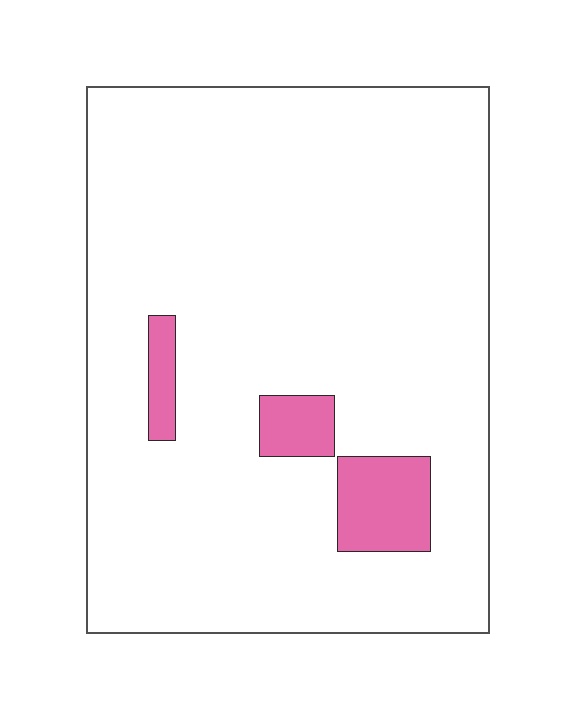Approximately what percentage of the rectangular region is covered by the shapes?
Approximately 10%.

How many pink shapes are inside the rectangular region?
3.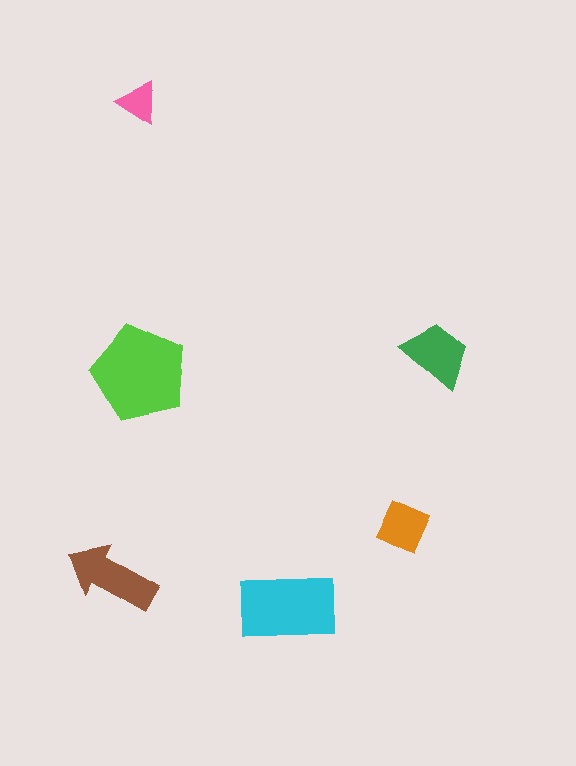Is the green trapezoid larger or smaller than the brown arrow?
Smaller.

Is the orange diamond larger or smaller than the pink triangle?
Larger.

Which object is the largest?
The lime pentagon.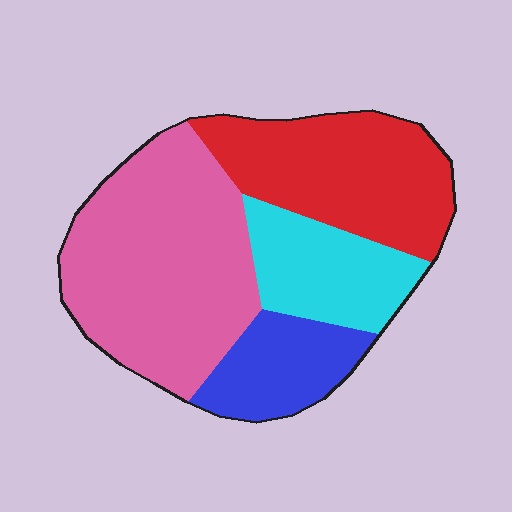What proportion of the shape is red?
Red takes up between a sixth and a third of the shape.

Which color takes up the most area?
Pink, at roughly 40%.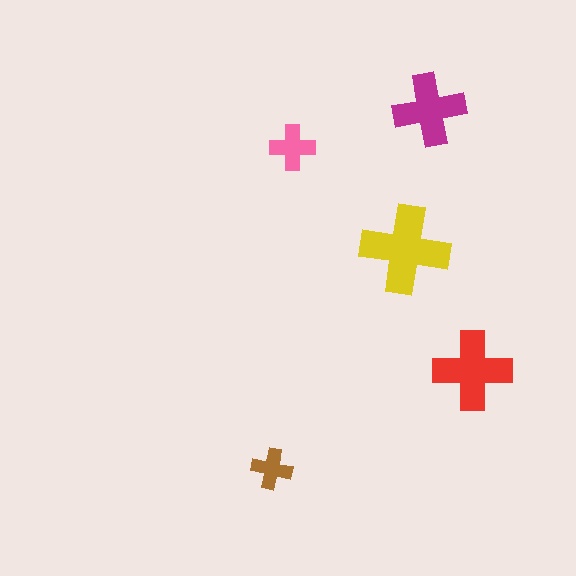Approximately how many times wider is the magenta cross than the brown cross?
About 2 times wider.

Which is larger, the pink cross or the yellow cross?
The yellow one.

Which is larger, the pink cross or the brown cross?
The pink one.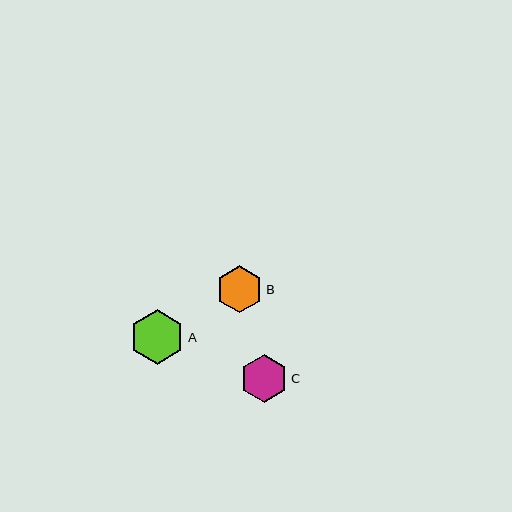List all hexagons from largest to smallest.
From largest to smallest: A, C, B.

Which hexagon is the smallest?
Hexagon B is the smallest with a size of approximately 47 pixels.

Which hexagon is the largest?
Hexagon A is the largest with a size of approximately 55 pixels.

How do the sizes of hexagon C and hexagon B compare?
Hexagon C and hexagon B are approximately the same size.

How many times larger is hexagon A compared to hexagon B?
Hexagon A is approximately 1.2 times the size of hexagon B.